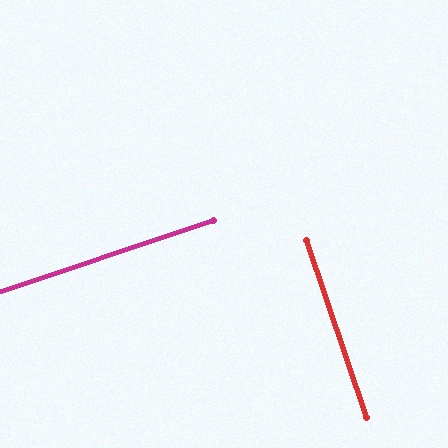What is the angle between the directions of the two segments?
Approximately 90 degrees.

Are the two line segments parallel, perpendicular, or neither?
Perpendicular — they meet at approximately 90°.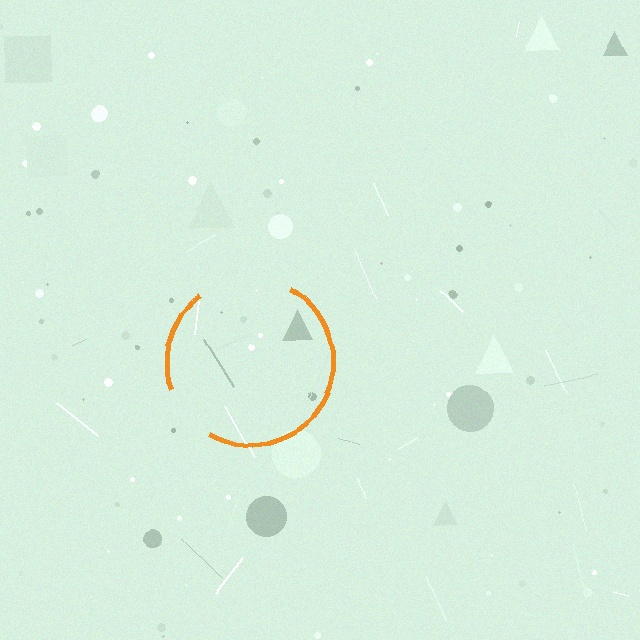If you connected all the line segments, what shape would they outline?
They would outline a circle.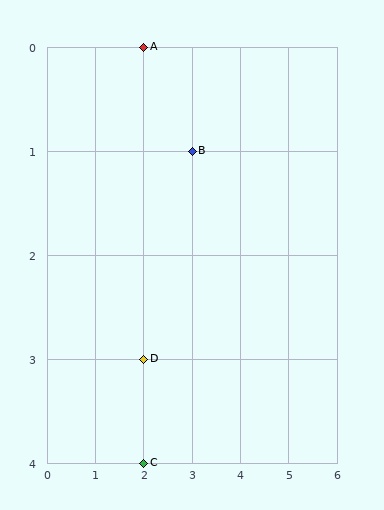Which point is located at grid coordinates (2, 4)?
Point C is at (2, 4).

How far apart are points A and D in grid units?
Points A and D are 3 rows apart.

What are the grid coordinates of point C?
Point C is at grid coordinates (2, 4).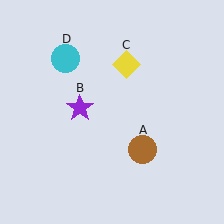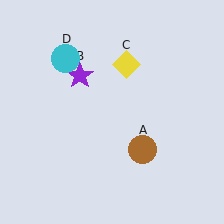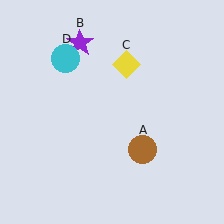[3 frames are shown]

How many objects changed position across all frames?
1 object changed position: purple star (object B).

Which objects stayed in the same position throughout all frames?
Brown circle (object A) and yellow diamond (object C) and cyan circle (object D) remained stationary.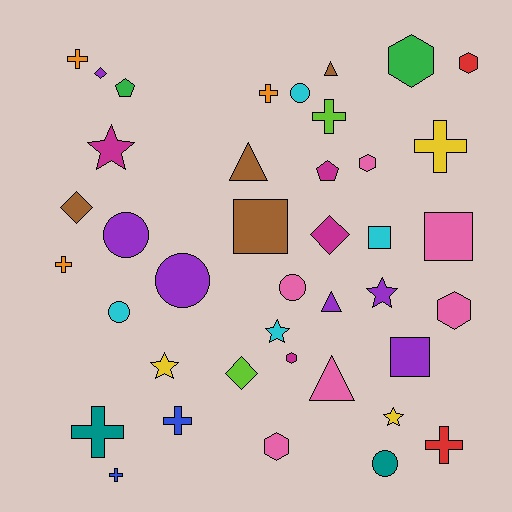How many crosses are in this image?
There are 9 crosses.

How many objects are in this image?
There are 40 objects.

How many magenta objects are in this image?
There are 4 magenta objects.